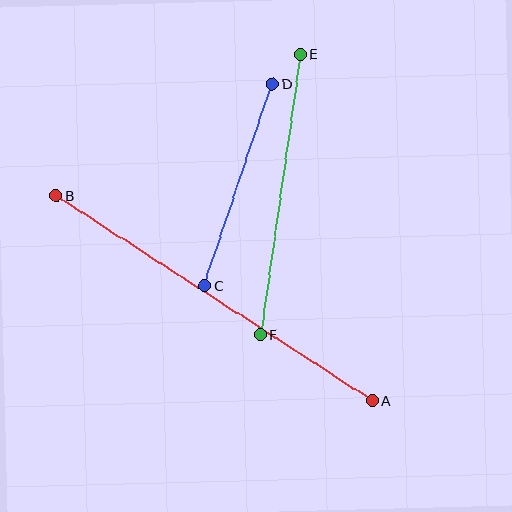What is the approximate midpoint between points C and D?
The midpoint is at approximately (238, 185) pixels.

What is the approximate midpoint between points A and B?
The midpoint is at approximately (214, 298) pixels.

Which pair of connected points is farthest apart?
Points A and B are farthest apart.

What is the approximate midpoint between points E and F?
The midpoint is at approximately (280, 195) pixels.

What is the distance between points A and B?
The distance is approximately 377 pixels.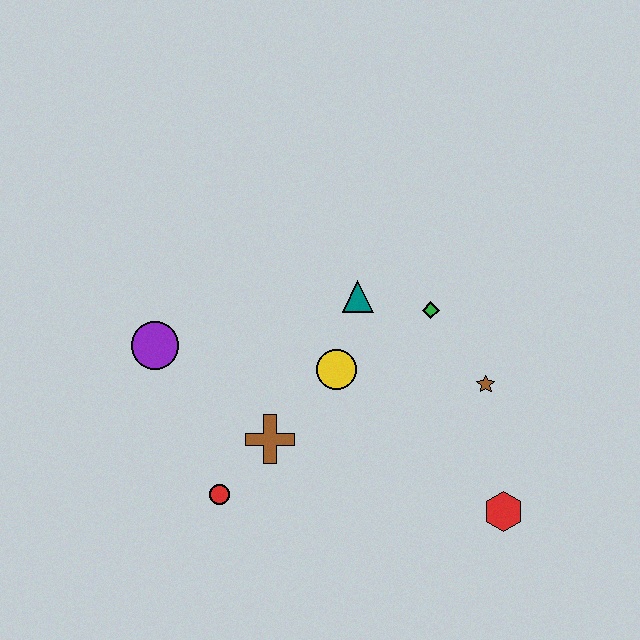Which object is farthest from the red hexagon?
The purple circle is farthest from the red hexagon.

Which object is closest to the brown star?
The green diamond is closest to the brown star.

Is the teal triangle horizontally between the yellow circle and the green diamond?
Yes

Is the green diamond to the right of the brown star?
No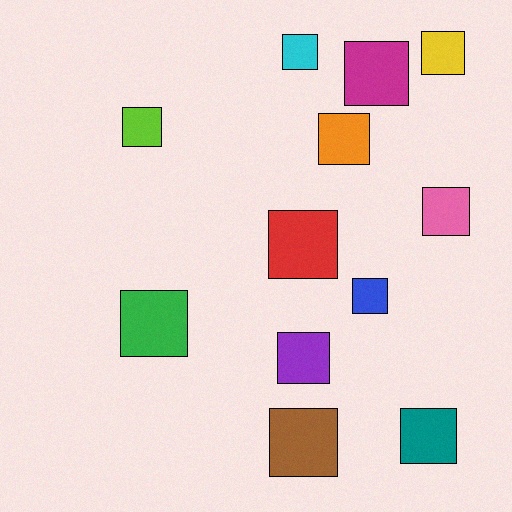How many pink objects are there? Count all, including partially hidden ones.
There is 1 pink object.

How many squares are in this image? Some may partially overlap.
There are 12 squares.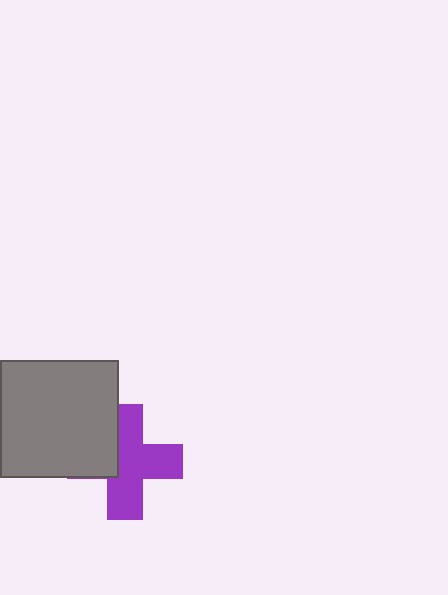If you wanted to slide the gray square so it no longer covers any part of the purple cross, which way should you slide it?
Slide it left — that is the most direct way to separate the two shapes.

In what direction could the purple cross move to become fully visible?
The purple cross could move right. That would shift it out from behind the gray square entirely.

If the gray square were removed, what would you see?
You would see the complete purple cross.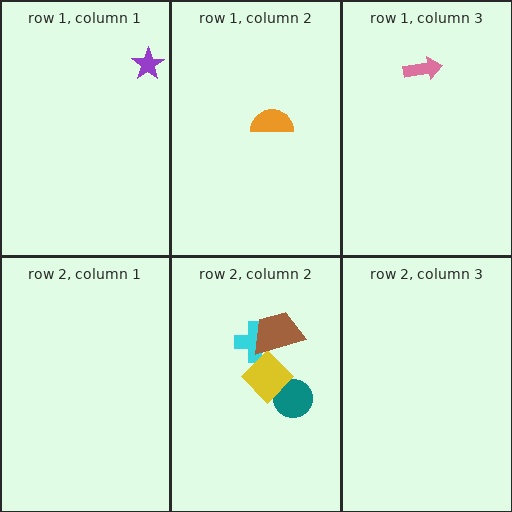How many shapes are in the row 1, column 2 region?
1.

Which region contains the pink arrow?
The row 1, column 3 region.